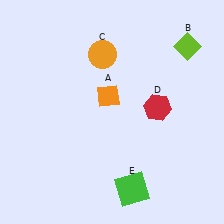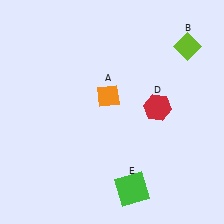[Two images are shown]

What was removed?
The orange circle (C) was removed in Image 2.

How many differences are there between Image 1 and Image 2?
There is 1 difference between the two images.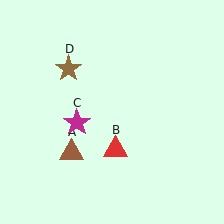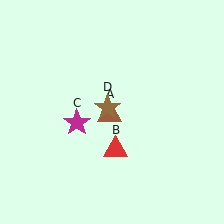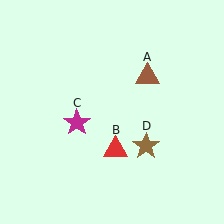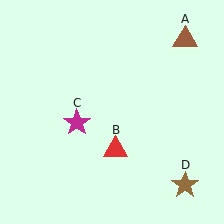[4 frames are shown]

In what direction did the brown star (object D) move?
The brown star (object D) moved down and to the right.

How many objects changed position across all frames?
2 objects changed position: brown triangle (object A), brown star (object D).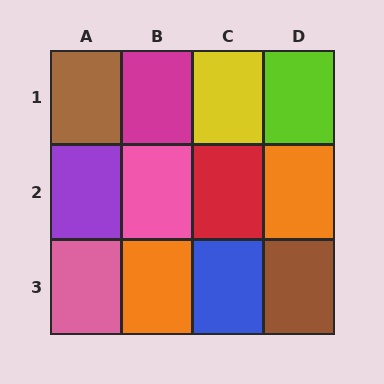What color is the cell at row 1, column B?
Magenta.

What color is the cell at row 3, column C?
Blue.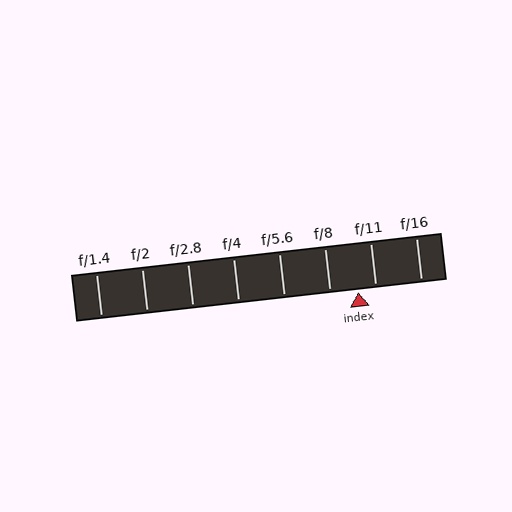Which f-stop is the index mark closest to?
The index mark is closest to f/11.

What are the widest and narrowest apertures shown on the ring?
The widest aperture shown is f/1.4 and the narrowest is f/16.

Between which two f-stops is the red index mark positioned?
The index mark is between f/8 and f/11.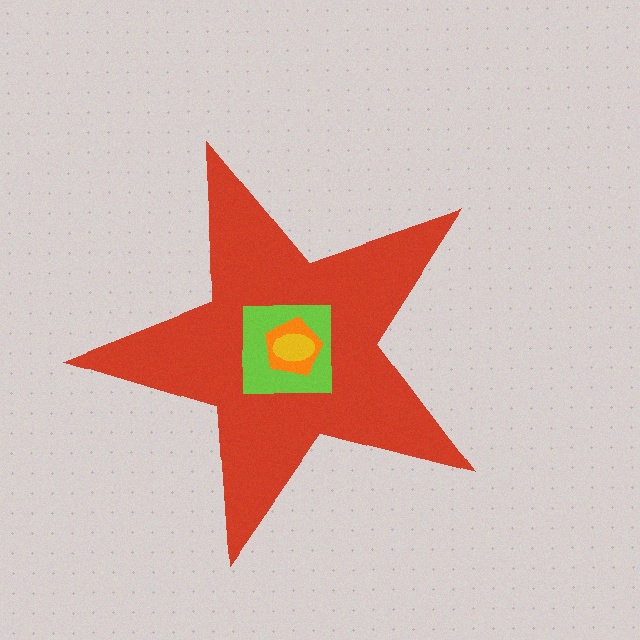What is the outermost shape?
The red star.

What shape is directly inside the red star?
The lime square.